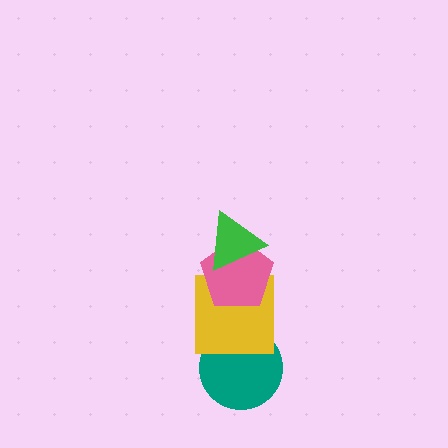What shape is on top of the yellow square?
The pink pentagon is on top of the yellow square.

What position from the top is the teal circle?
The teal circle is 4th from the top.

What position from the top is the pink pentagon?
The pink pentagon is 2nd from the top.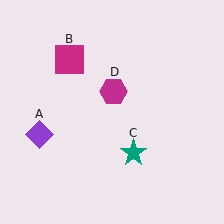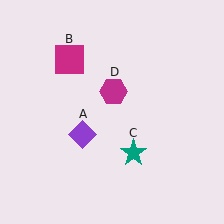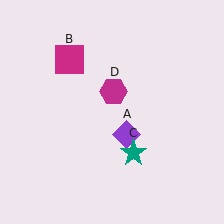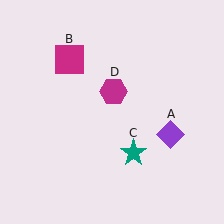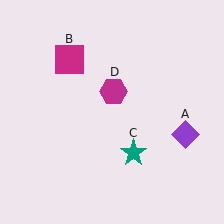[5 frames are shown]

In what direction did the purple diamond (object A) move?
The purple diamond (object A) moved right.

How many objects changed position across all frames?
1 object changed position: purple diamond (object A).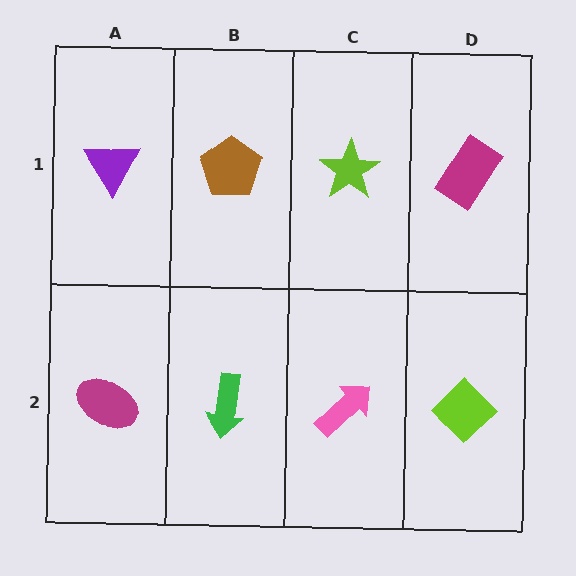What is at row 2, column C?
A pink arrow.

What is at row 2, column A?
A magenta ellipse.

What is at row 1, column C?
A lime star.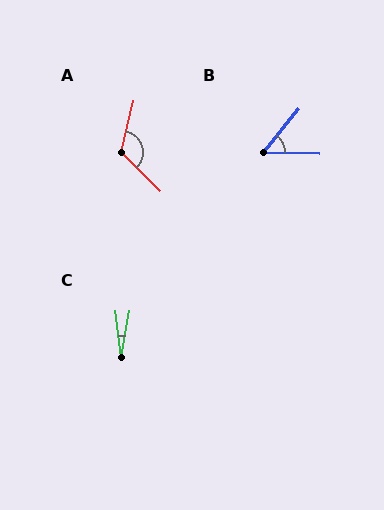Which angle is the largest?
A, at approximately 120 degrees.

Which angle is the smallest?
C, at approximately 17 degrees.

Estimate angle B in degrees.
Approximately 52 degrees.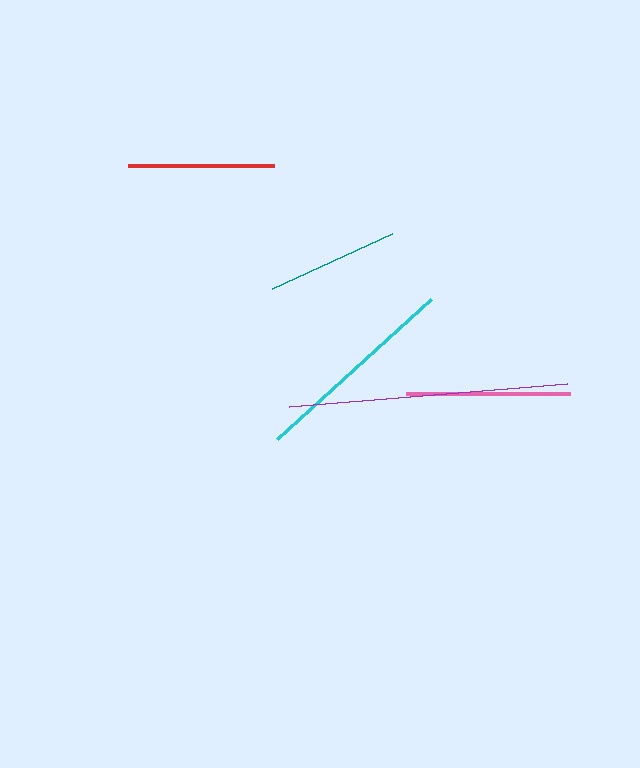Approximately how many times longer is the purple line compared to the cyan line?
The purple line is approximately 1.3 times the length of the cyan line.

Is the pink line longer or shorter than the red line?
The pink line is longer than the red line.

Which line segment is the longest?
The purple line is the longest at approximately 280 pixels.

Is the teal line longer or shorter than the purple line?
The purple line is longer than the teal line.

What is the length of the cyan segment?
The cyan segment is approximately 208 pixels long.